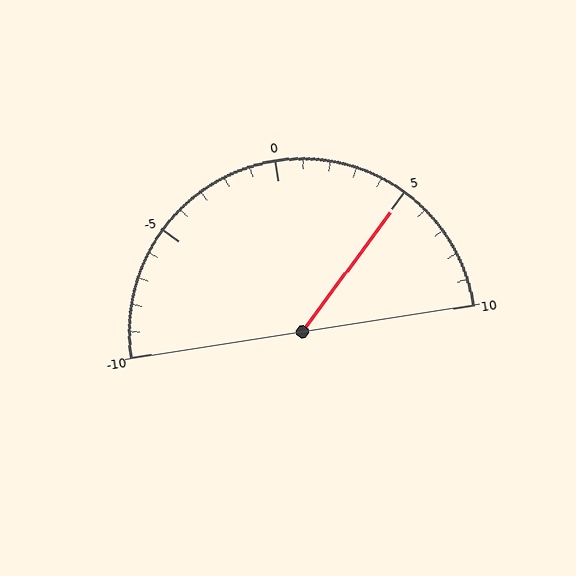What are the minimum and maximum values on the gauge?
The gauge ranges from -10 to 10.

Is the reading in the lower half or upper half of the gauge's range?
The reading is in the upper half of the range (-10 to 10).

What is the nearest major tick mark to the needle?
The nearest major tick mark is 5.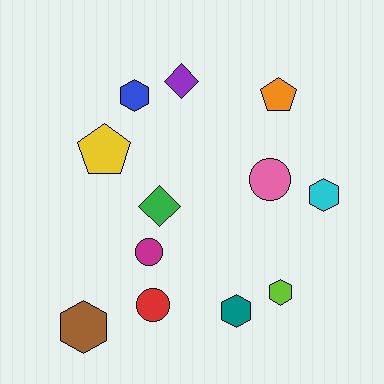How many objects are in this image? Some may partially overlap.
There are 12 objects.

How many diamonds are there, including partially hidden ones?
There are 2 diamonds.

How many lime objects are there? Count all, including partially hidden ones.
There is 1 lime object.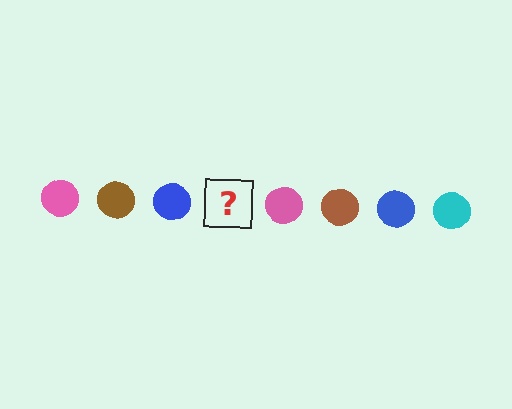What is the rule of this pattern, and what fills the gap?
The rule is that the pattern cycles through pink, brown, blue, cyan circles. The gap should be filled with a cyan circle.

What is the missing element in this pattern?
The missing element is a cyan circle.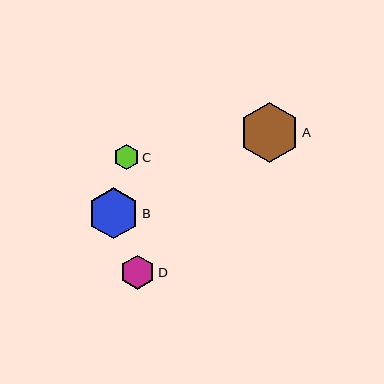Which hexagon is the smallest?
Hexagon C is the smallest with a size of approximately 25 pixels.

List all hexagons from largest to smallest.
From largest to smallest: A, B, D, C.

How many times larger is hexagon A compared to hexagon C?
Hexagon A is approximately 2.3 times the size of hexagon C.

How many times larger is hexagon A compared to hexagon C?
Hexagon A is approximately 2.3 times the size of hexagon C.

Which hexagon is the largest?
Hexagon A is the largest with a size of approximately 60 pixels.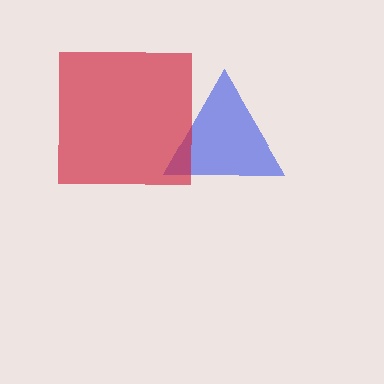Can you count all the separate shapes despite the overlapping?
Yes, there are 2 separate shapes.